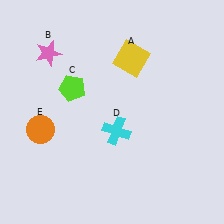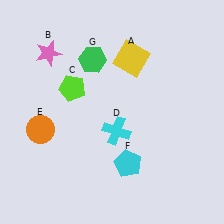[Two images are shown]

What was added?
A cyan pentagon (F), a green hexagon (G) were added in Image 2.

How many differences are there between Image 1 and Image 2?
There are 2 differences between the two images.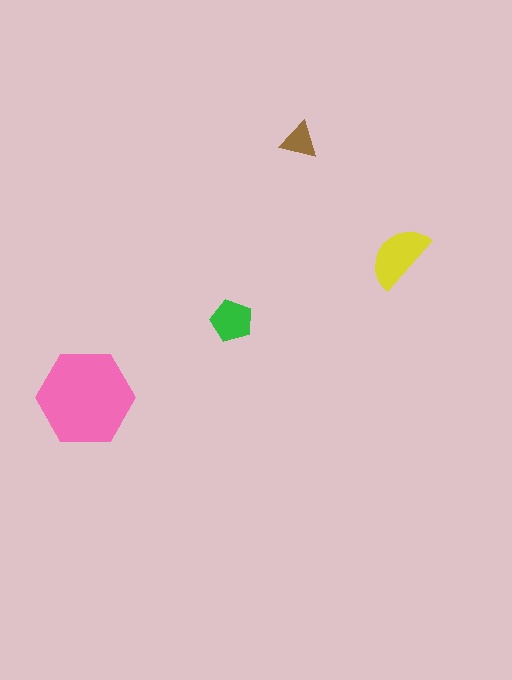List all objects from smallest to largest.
The brown triangle, the green pentagon, the yellow semicircle, the pink hexagon.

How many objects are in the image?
There are 4 objects in the image.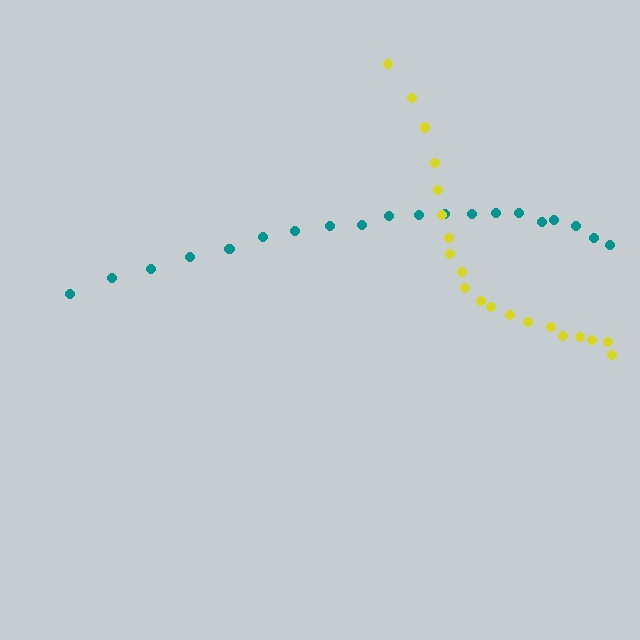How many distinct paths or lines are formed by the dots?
There are 2 distinct paths.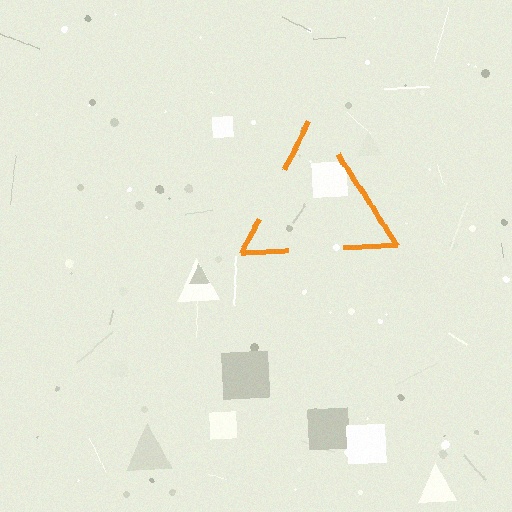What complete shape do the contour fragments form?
The contour fragments form a triangle.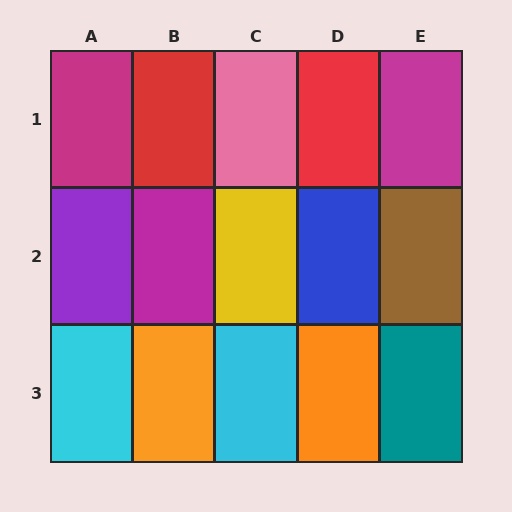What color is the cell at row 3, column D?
Orange.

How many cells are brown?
1 cell is brown.